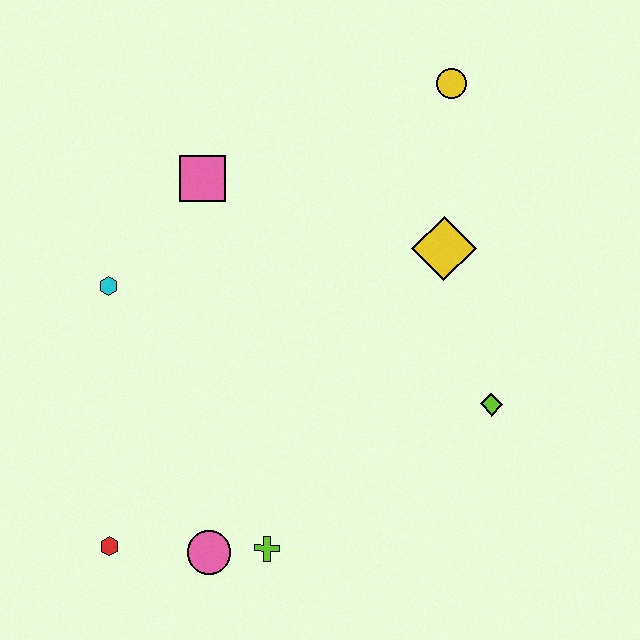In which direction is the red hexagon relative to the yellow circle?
The red hexagon is below the yellow circle.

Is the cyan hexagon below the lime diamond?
No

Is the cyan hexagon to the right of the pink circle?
No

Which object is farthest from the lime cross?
The yellow circle is farthest from the lime cross.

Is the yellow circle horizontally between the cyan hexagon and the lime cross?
No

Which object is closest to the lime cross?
The pink circle is closest to the lime cross.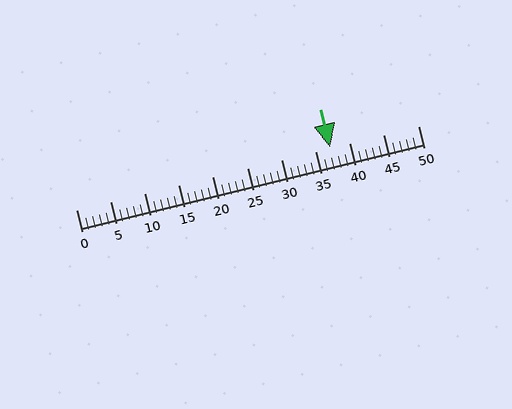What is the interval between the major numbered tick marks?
The major tick marks are spaced 5 units apart.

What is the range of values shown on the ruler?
The ruler shows values from 0 to 50.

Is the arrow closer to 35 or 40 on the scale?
The arrow is closer to 35.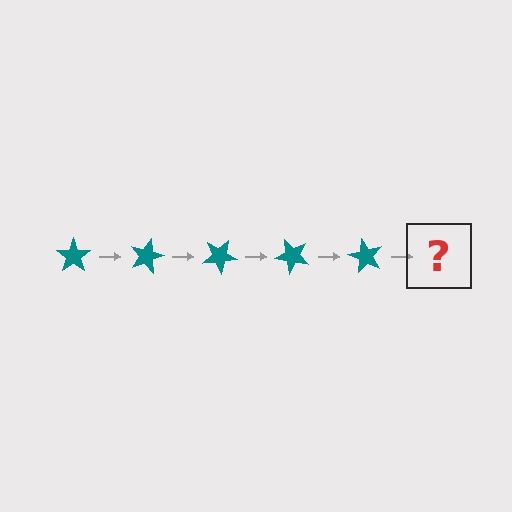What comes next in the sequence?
The next element should be a teal star rotated 75 degrees.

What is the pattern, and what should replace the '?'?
The pattern is that the star rotates 15 degrees each step. The '?' should be a teal star rotated 75 degrees.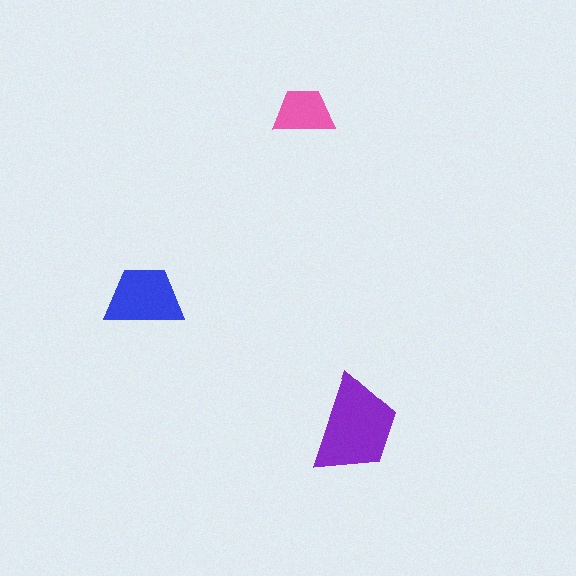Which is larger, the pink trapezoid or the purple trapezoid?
The purple one.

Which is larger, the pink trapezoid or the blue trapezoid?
The blue one.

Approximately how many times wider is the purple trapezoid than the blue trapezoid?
About 1.5 times wider.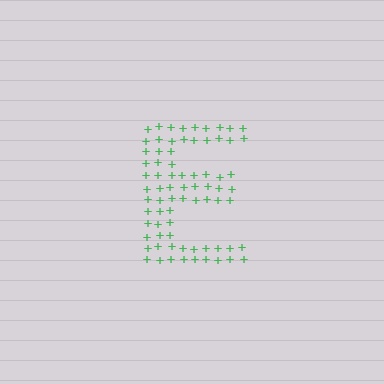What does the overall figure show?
The overall figure shows the letter E.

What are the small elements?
The small elements are plus signs.